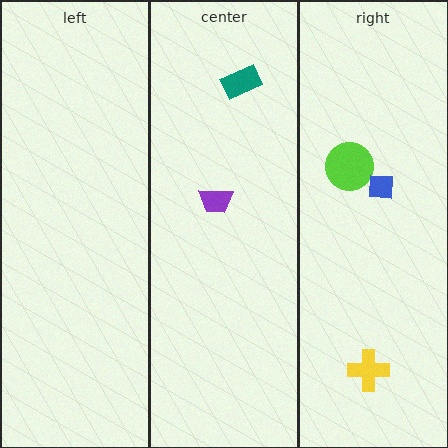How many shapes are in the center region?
2.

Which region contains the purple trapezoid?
The center region.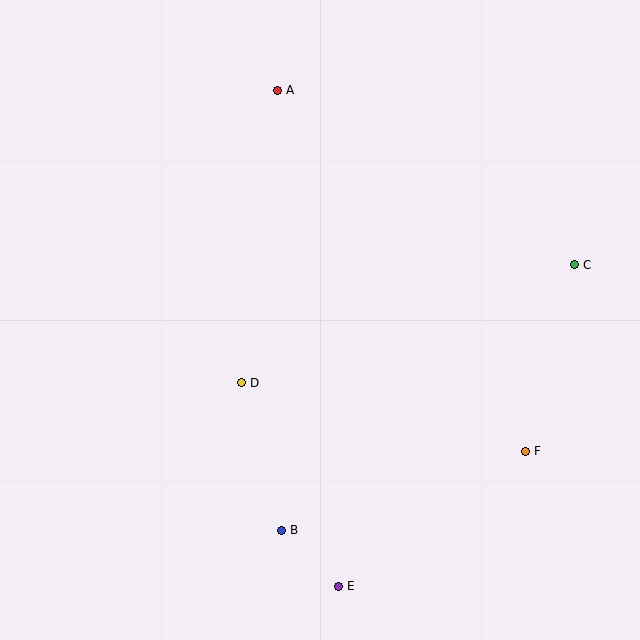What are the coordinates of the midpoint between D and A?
The midpoint between D and A is at (260, 236).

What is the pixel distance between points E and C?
The distance between E and C is 399 pixels.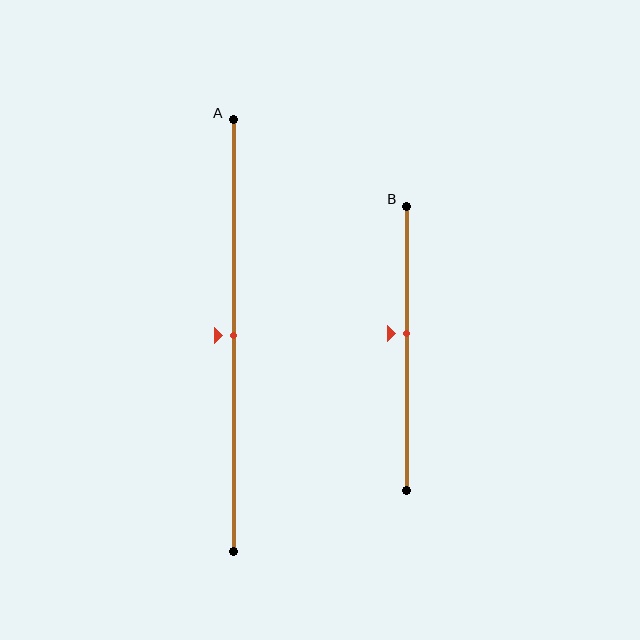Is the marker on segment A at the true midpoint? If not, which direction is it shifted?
Yes, the marker on segment A is at the true midpoint.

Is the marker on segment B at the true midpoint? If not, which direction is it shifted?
No, the marker on segment B is shifted upward by about 5% of the segment length.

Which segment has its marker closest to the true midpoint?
Segment A has its marker closest to the true midpoint.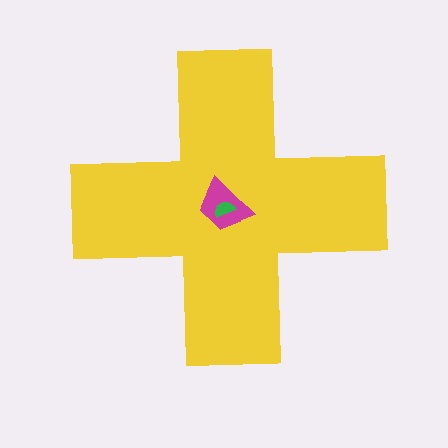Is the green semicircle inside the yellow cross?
Yes.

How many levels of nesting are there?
3.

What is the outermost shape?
The yellow cross.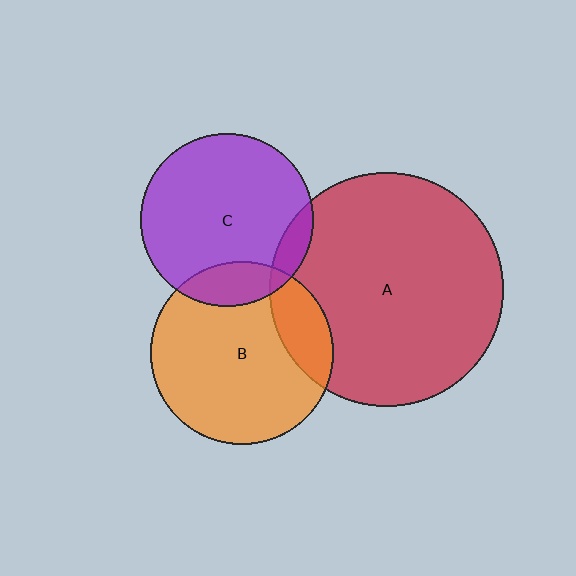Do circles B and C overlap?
Yes.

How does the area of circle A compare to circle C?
Approximately 1.8 times.